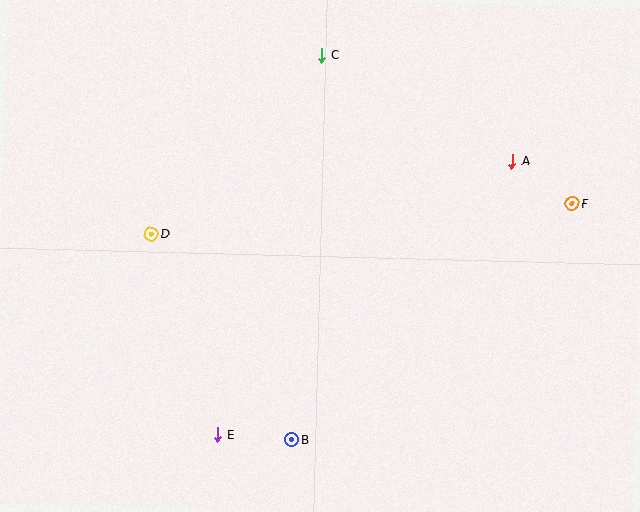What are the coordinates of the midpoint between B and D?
The midpoint between B and D is at (222, 337).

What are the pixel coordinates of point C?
Point C is at (322, 55).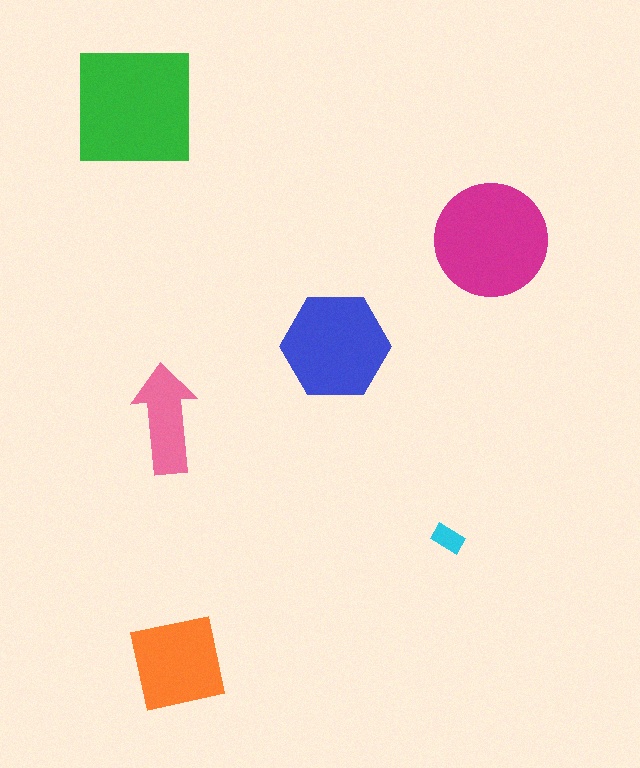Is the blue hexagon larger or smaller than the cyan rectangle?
Larger.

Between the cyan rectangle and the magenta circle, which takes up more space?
The magenta circle.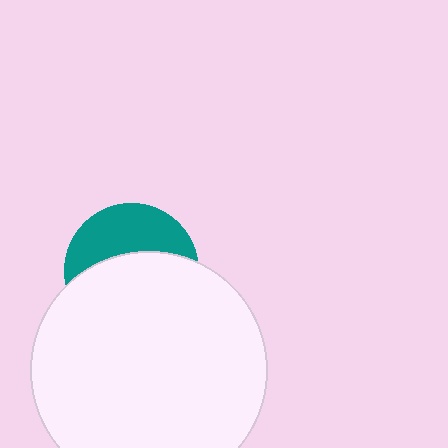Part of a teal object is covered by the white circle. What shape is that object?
It is a circle.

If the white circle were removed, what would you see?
You would see the complete teal circle.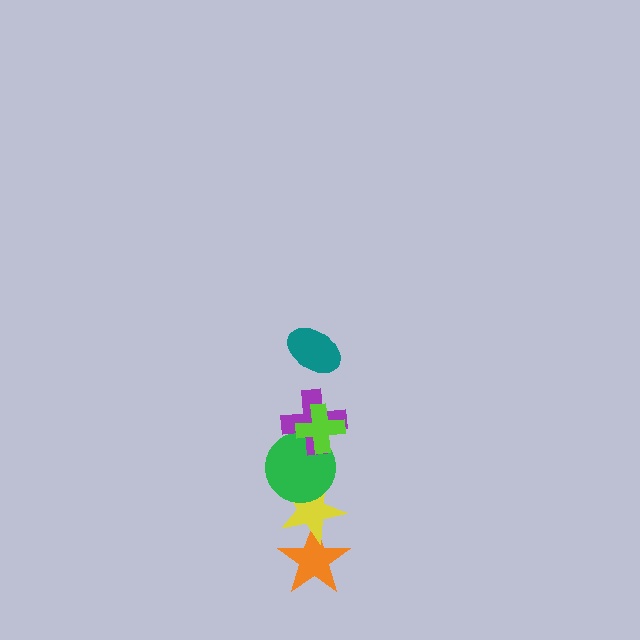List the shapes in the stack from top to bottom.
From top to bottom: the teal ellipse, the lime cross, the purple cross, the green circle, the yellow star, the orange star.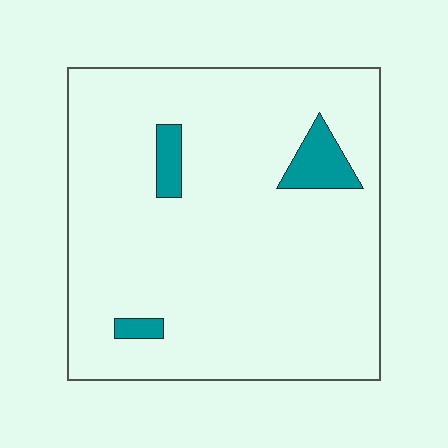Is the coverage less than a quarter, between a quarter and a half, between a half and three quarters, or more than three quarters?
Less than a quarter.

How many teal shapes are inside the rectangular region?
3.